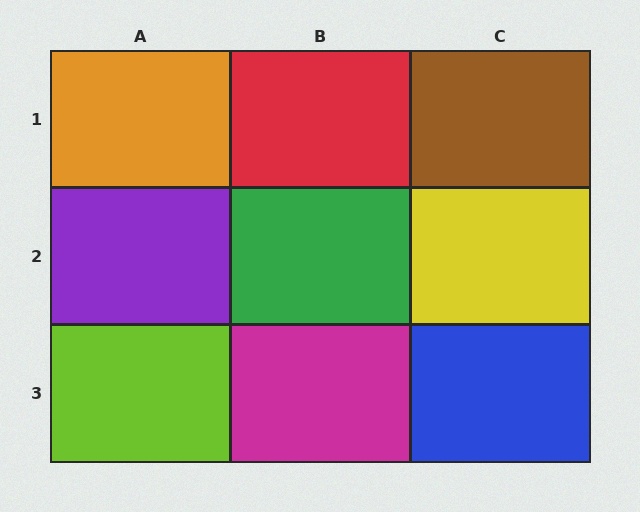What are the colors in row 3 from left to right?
Lime, magenta, blue.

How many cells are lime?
1 cell is lime.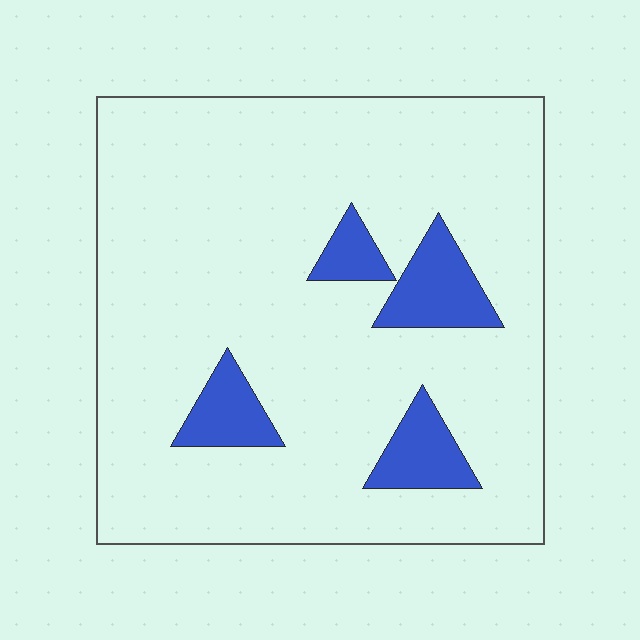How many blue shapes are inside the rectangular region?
4.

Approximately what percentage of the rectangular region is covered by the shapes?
Approximately 10%.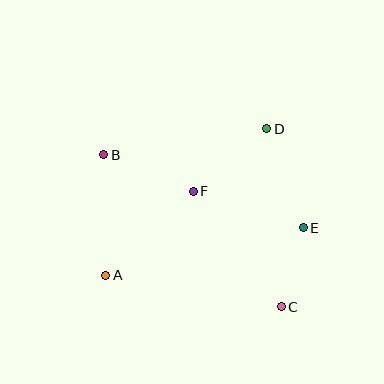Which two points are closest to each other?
Points C and E are closest to each other.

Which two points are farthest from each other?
Points B and C are farthest from each other.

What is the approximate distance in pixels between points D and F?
The distance between D and F is approximately 97 pixels.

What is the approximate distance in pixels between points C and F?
The distance between C and F is approximately 146 pixels.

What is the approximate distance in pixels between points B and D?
The distance between B and D is approximately 165 pixels.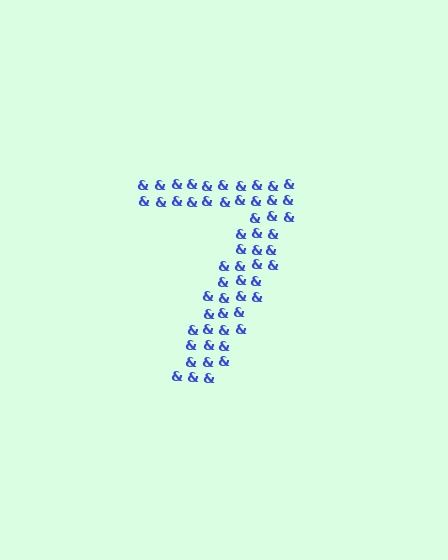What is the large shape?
The large shape is the digit 7.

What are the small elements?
The small elements are ampersands.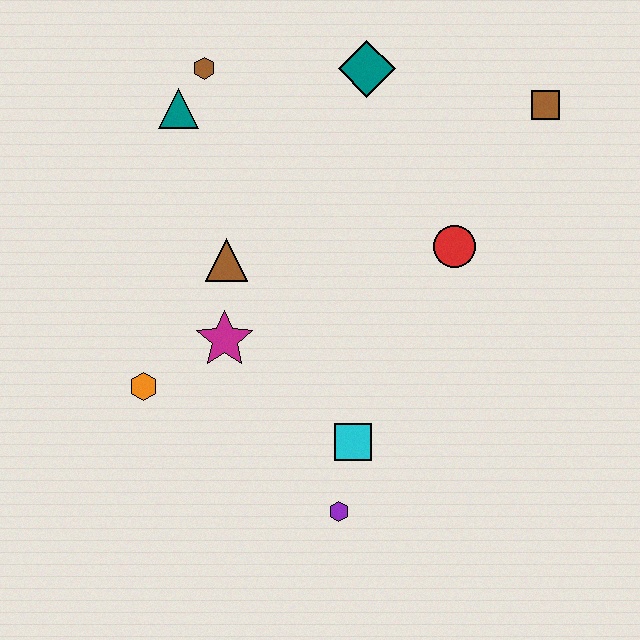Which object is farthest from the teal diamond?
The purple hexagon is farthest from the teal diamond.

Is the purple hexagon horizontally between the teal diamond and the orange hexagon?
Yes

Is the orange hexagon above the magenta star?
No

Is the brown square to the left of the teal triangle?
No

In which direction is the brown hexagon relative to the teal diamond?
The brown hexagon is to the left of the teal diamond.